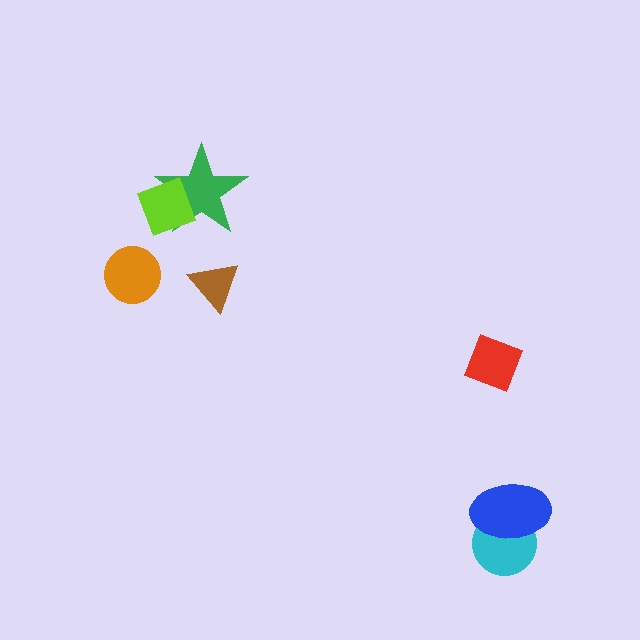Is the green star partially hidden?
Yes, it is partially covered by another shape.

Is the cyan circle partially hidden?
Yes, it is partially covered by another shape.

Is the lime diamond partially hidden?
No, no other shape covers it.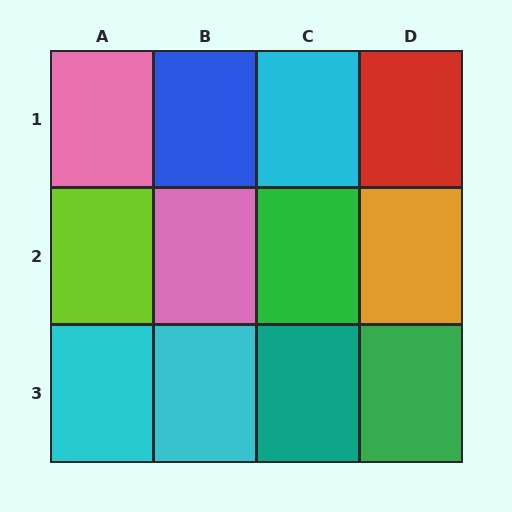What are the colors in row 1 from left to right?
Pink, blue, cyan, red.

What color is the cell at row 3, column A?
Cyan.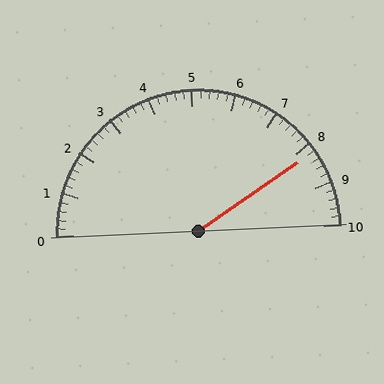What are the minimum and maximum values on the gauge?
The gauge ranges from 0 to 10.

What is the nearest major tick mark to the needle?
The nearest major tick mark is 8.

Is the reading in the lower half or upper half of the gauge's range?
The reading is in the upper half of the range (0 to 10).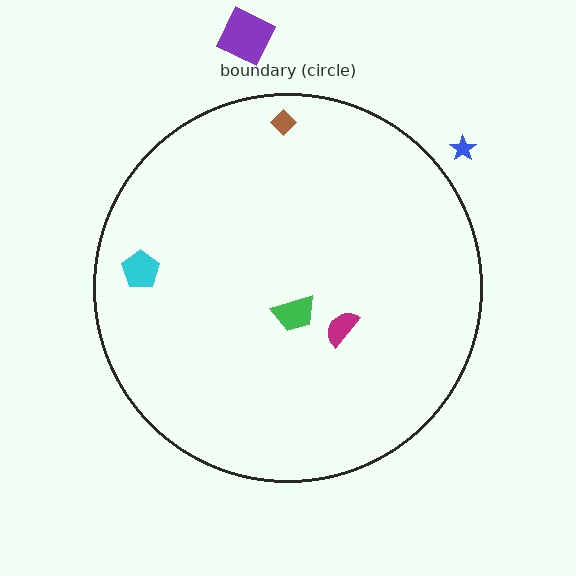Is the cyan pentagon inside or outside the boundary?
Inside.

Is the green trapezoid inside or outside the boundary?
Inside.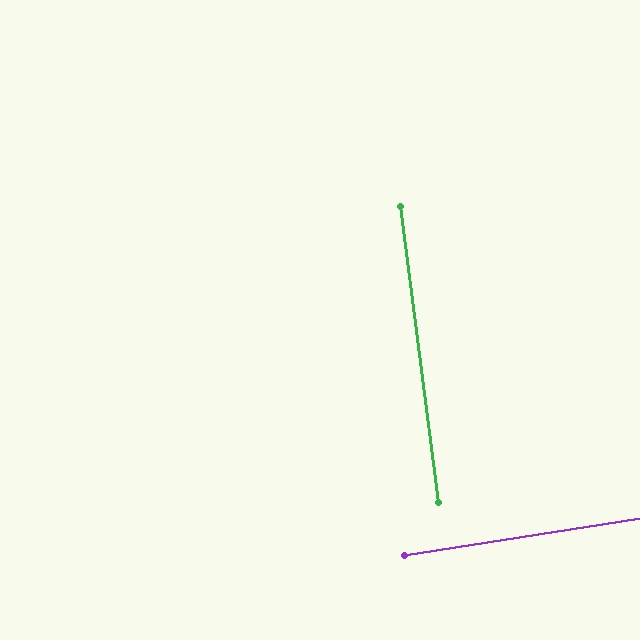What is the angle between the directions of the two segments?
Approximately 88 degrees.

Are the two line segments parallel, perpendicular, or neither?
Perpendicular — they meet at approximately 88°.